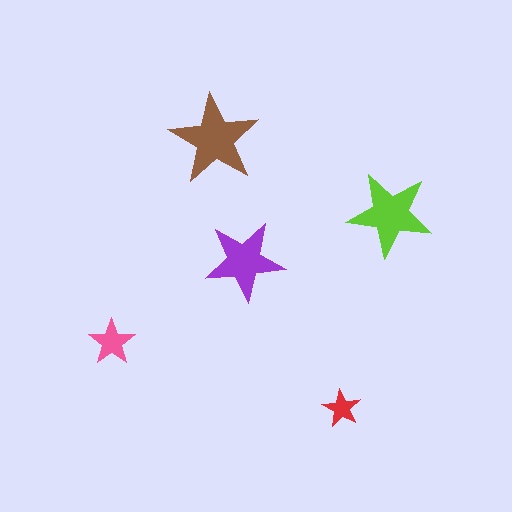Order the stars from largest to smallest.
the brown one, the lime one, the purple one, the pink one, the red one.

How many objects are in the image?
There are 5 objects in the image.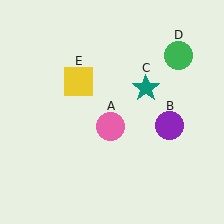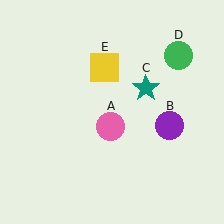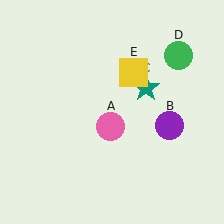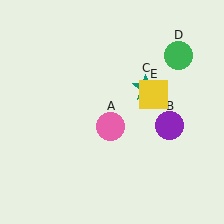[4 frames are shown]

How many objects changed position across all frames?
1 object changed position: yellow square (object E).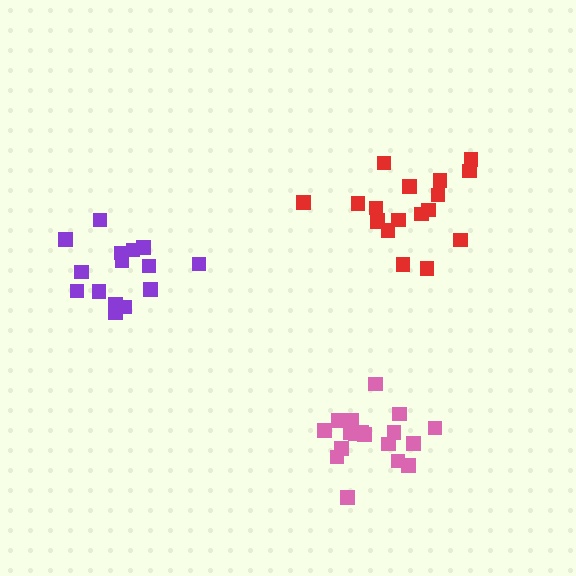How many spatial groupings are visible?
There are 3 spatial groupings.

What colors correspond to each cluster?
The clusters are colored: purple, red, pink.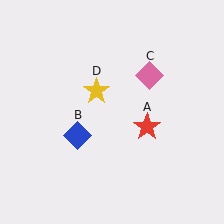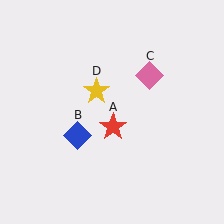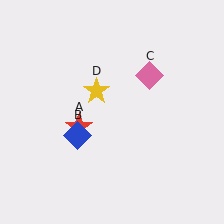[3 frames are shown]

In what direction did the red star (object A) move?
The red star (object A) moved left.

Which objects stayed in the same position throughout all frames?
Blue diamond (object B) and pink diamond (object C) and yellow star (object D) remained stationary.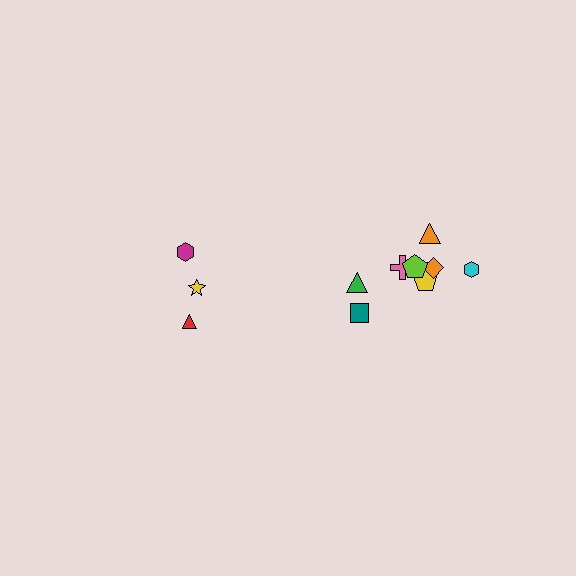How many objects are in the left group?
There are 3 objects.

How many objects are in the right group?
There are 8 objects.